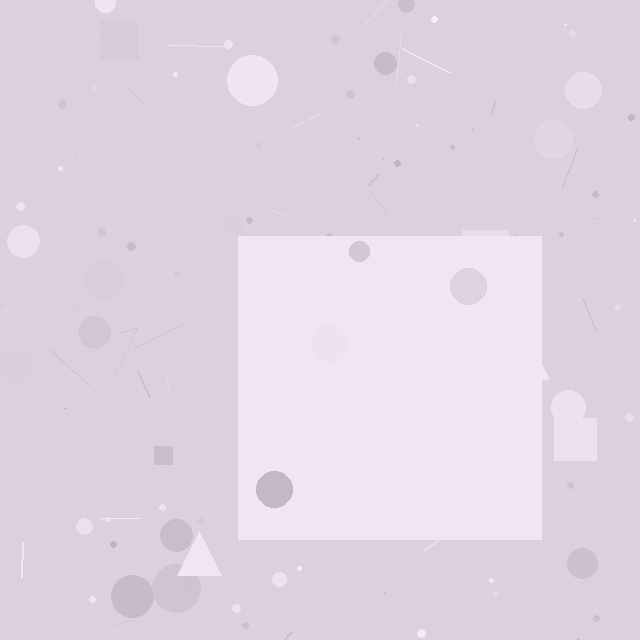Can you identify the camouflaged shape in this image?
The camouflaged shape is a square.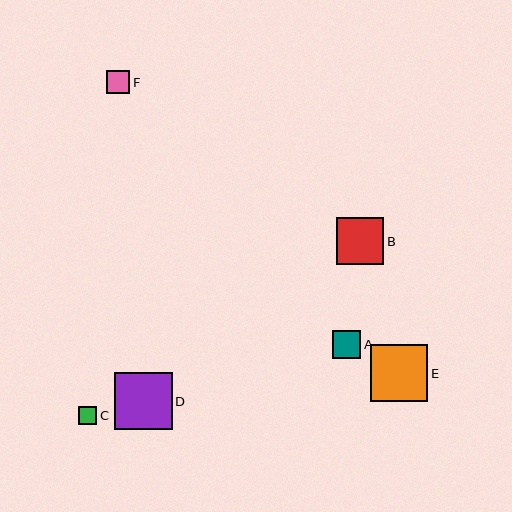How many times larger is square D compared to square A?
Square D is approximately 2.0 times the size of square A.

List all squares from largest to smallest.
From largest to smallest: D, E, B, A, F, C.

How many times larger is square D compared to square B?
Square D is approximately 1.2 times the size of square B.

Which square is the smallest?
Square C is the smallest with a size of approximately 18 pixels.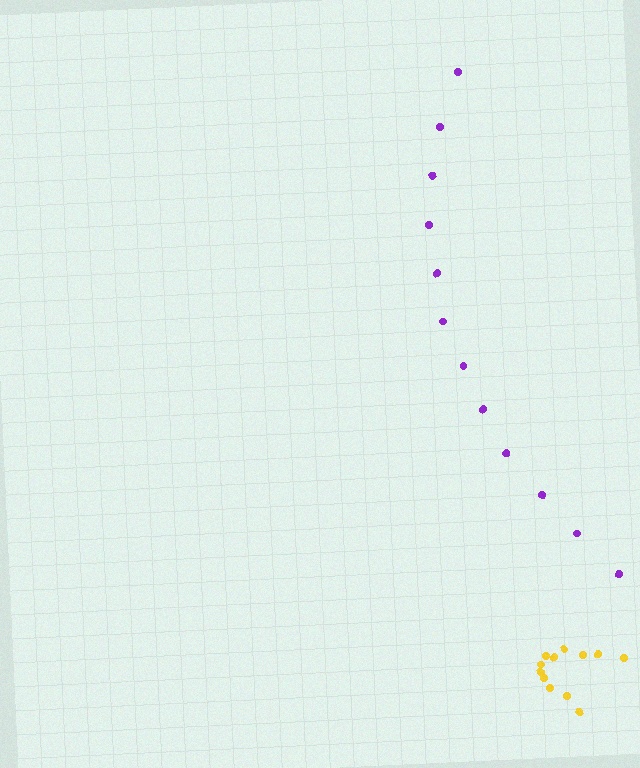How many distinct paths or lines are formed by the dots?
There are 2 distinct paths.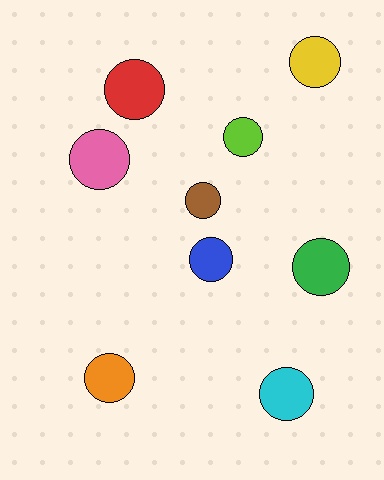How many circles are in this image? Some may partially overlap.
There are 9 circles.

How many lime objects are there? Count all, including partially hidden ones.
There is 1 lime object.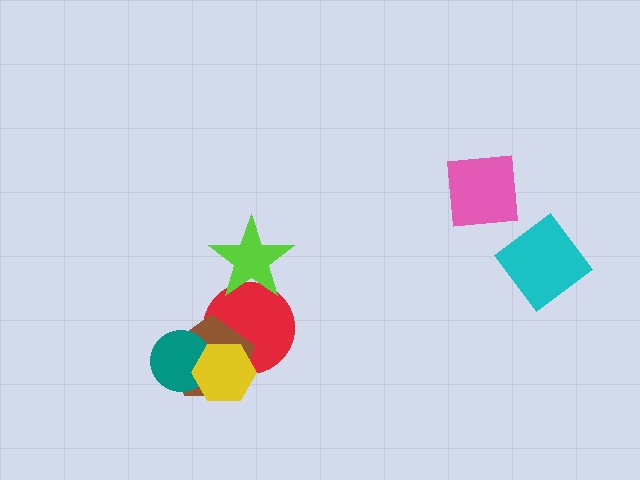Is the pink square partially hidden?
No, no other shape covers it.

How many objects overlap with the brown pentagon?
3 objects overlap with the brown pentagon.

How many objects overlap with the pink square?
0 objects overlap with the pink square.